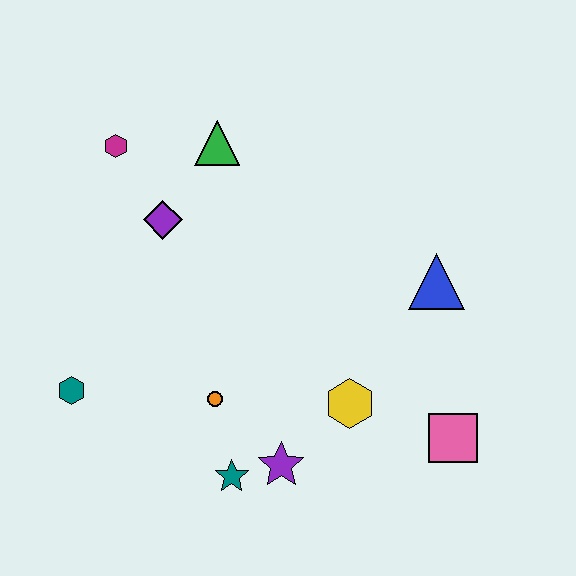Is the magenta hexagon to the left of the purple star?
Yes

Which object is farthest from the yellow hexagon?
The magenta hexagon is farthest from the yellow hexagon.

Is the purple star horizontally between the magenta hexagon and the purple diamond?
No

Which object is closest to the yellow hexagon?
The purple star is closest to the yellow hexagon.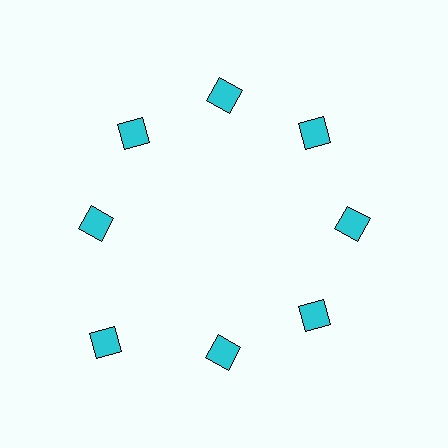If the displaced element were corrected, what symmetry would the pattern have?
It would have 8-fold rotational symmetry — the pattern would map onto itself every 45 degrees.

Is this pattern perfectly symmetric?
No. The 8 cyan diamonds are arranged in a ring, but one element near the 8 o'clock position is pushed outward from the center, breaking the 8-fold rotational symmetry.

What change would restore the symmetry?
The symmetry would be restored by moving it inward, back onto the ring so that all 8 diamonds sit at equal angles and equal distance from the center.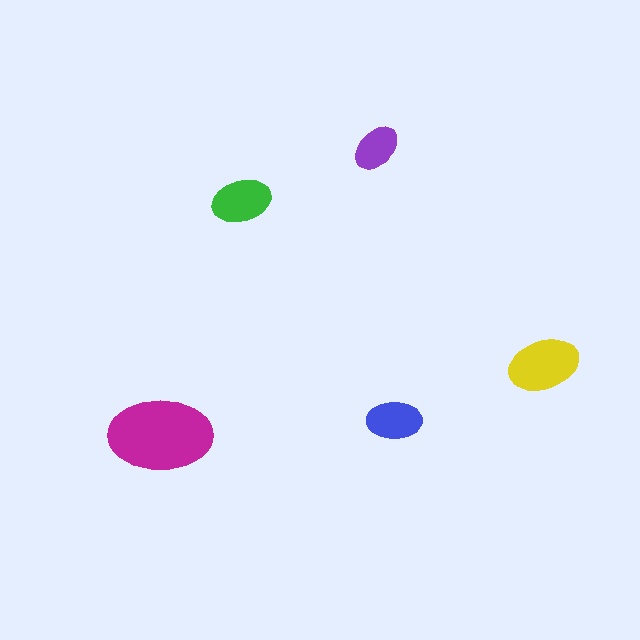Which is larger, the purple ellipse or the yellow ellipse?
The yellow one.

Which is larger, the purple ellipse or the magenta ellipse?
The magenta one.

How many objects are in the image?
There are 5 objects in the image.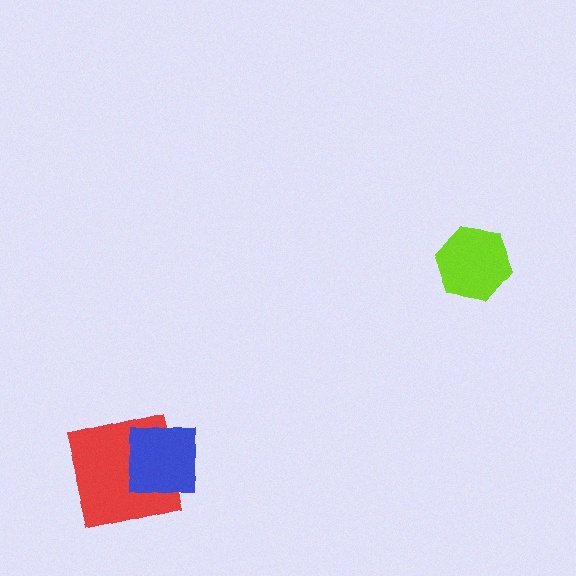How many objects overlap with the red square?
1 object overlaps with the red square.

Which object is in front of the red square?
The blue square is in front of the red square.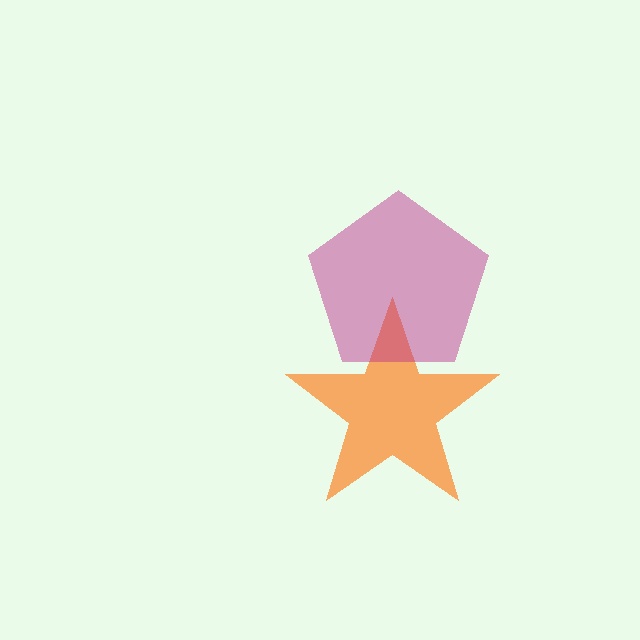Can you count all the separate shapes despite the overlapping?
Yes, there are 2 separate shapes.